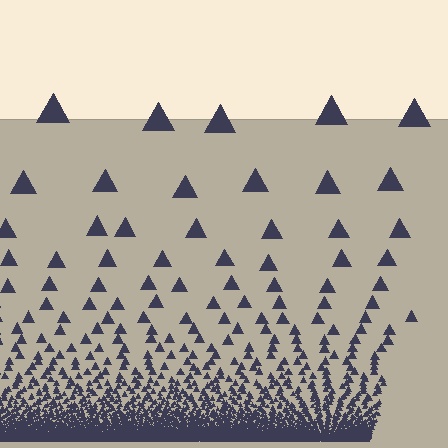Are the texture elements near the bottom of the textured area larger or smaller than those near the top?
Smaller. The gradient is inverted — elements near the bottom are smaller and denser.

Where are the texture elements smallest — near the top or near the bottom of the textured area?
Near the bottom.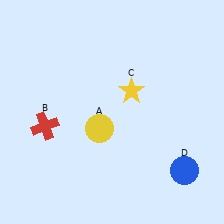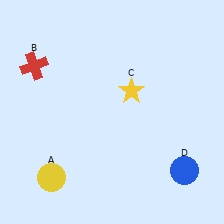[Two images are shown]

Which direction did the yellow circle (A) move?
The yellow circle (A) moved down.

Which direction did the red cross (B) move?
The red cross (B) moved up.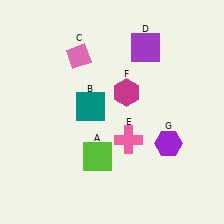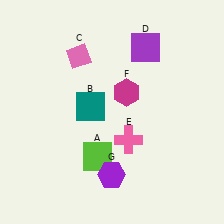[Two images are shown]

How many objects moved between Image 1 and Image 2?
1 object moved between the two images.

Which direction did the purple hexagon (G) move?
The purple hexagon (G) moved left.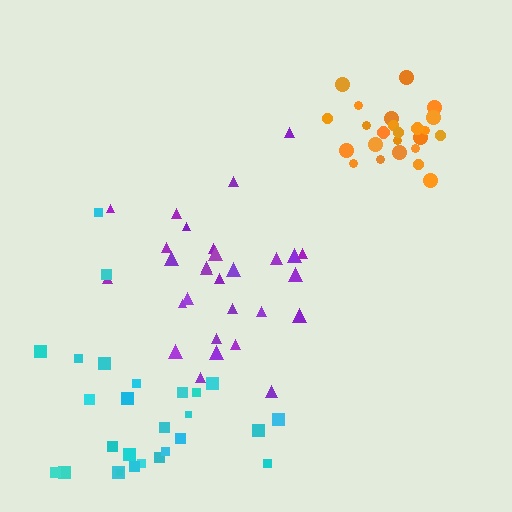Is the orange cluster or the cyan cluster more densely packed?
Orange.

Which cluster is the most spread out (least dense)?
Cyan.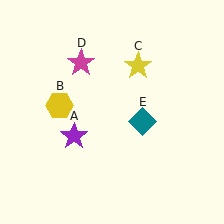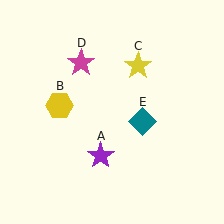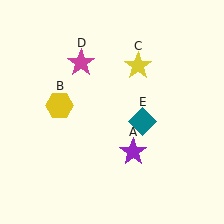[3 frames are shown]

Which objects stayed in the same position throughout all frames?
Yellow hexagon (object B) and yellow star (object C) and magenta star (object D) and teal diamond (object E) remained stationary.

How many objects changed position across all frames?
1 object changed position: purple star (object A).